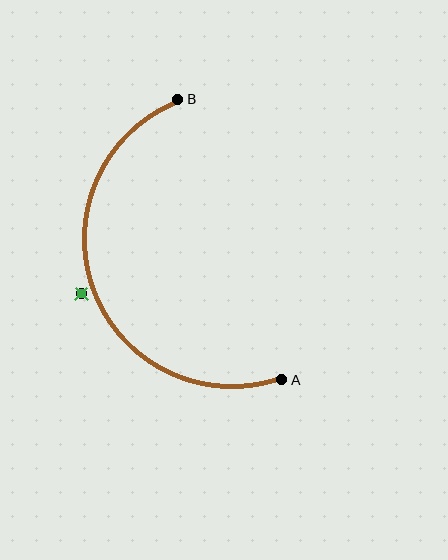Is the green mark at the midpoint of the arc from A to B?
No — the green mark does not lie on the arc at all. It sits slightly outside the curve.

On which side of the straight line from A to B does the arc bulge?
The arc bulges to the left of the straight line connecting A and B.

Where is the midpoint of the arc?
The arc midpoint is the point on the curve farthest from the straight line joining A and B. It sits to the left of that line.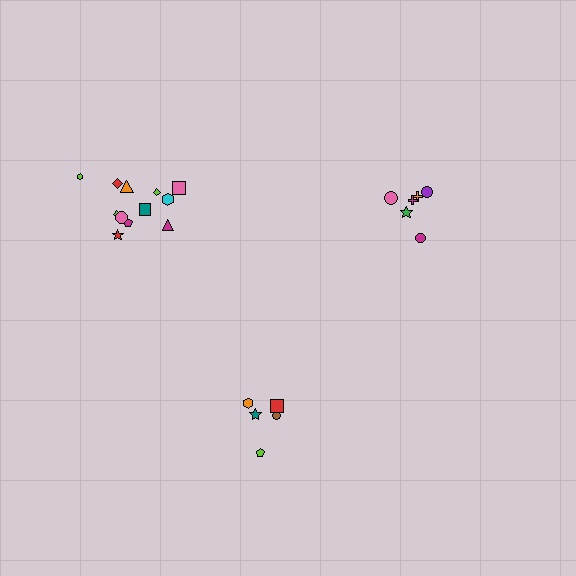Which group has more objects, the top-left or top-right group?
The top-left group.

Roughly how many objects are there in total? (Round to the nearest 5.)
Roughly 25 objects in total.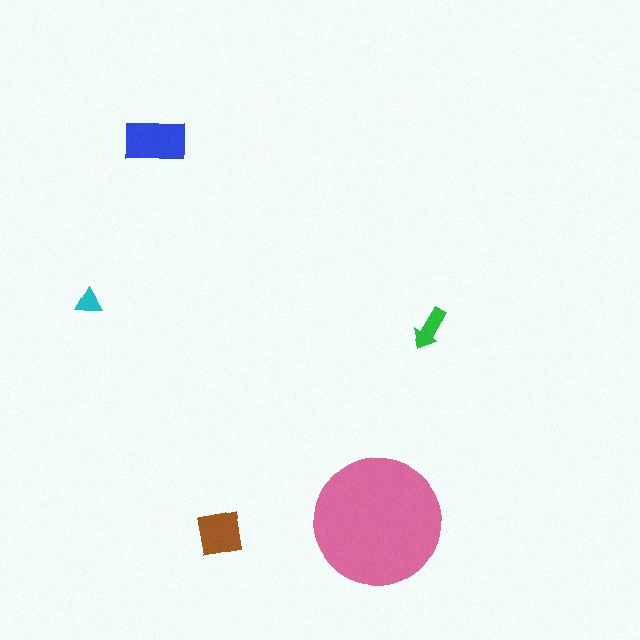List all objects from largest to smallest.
The pink circle, the blue rectangle, the brown square, the green arrow, the cyan triangle.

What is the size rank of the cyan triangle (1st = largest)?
5th.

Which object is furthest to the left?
The cyan triangle is leftmost.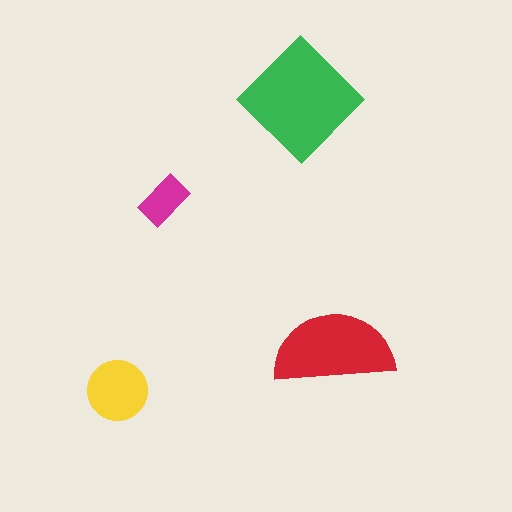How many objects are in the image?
There are 4 objects in the image.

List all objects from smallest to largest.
The magenta rectangle, the yellow circle, the red semicircle, the green diamond.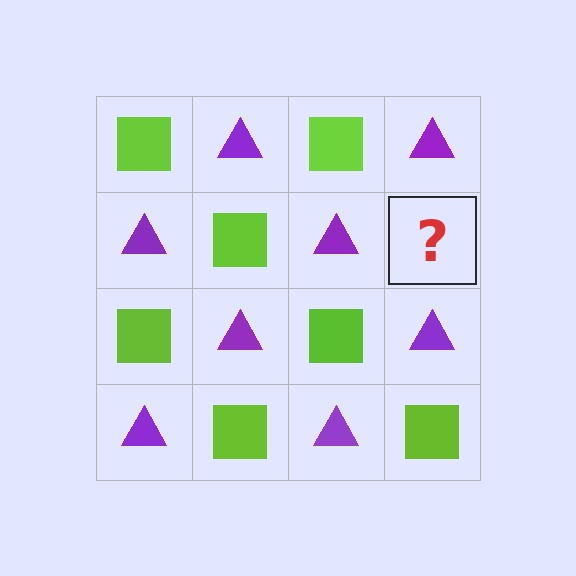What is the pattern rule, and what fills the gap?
The rule is that it alternates lime square and purple triangle in a checkerboard pattern. The gap should be filled with a lime square.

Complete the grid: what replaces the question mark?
The question mark should be replaced with a lime square.